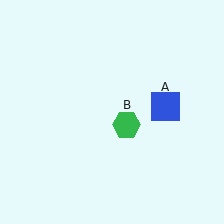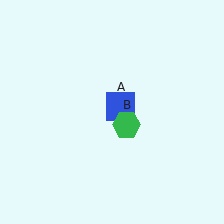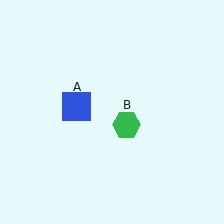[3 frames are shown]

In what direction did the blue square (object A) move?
The blue square (object A) moved left.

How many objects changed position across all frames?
1 object changed position: blue square (object A).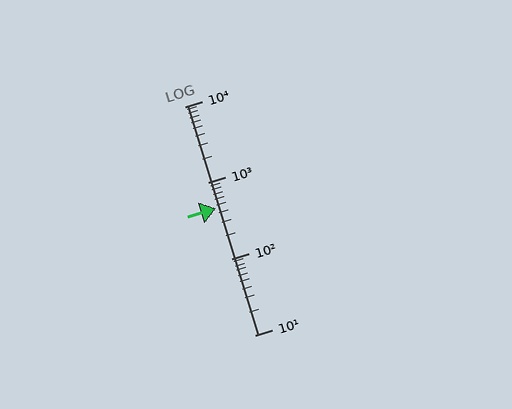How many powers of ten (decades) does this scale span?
The scale spans 3 decades, from 10 to 10000.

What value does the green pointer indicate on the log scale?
The pointer indicates approximately 460.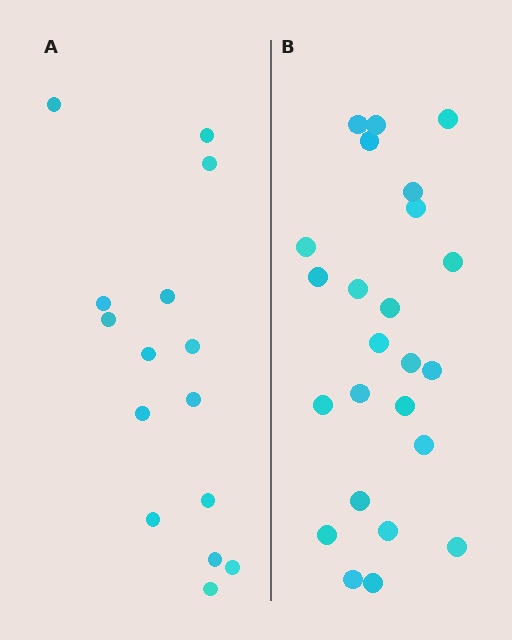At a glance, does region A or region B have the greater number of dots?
Region B (the right region) has more dots.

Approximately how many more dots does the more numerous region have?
Region B has roughly 8 or so more dots than region A.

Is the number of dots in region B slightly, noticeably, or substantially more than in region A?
Region B has substantially more. The ratio is roughly 1.6 to 1.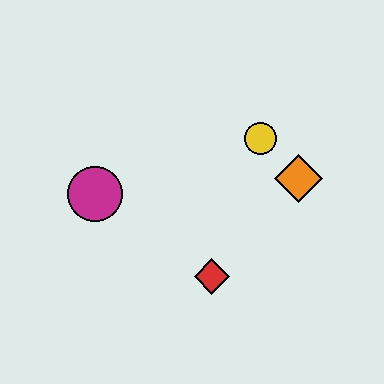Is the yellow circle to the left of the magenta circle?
No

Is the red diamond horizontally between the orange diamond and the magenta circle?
Yes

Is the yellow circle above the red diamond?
Yes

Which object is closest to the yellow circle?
The orange diamond is closest to the yellow circle.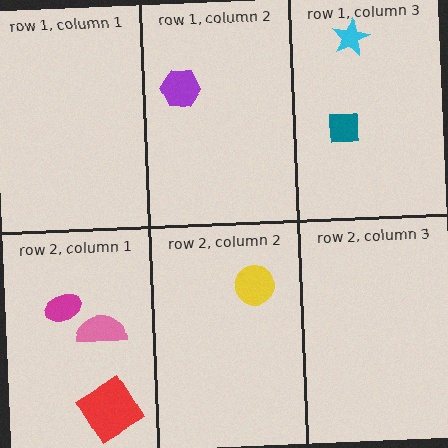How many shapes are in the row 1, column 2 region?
1.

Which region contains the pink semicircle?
The row 2, column 1 region.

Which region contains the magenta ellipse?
The row 2, column 1 region.